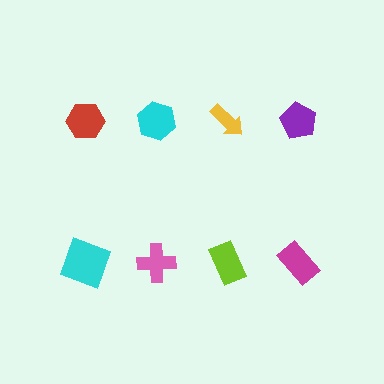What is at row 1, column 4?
A purple pentagon.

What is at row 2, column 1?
A cyan square.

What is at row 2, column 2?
A pink cross.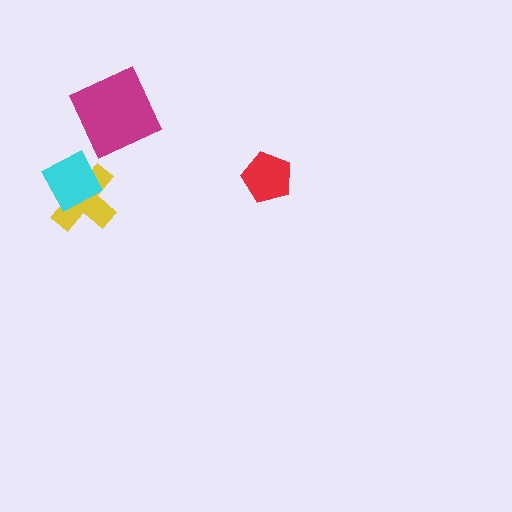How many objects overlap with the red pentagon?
0 objects overlap with the red pentagon.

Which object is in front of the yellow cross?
The cyan diamond is in front of the yellow cross.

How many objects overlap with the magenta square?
0 objects overlap with the magenta square.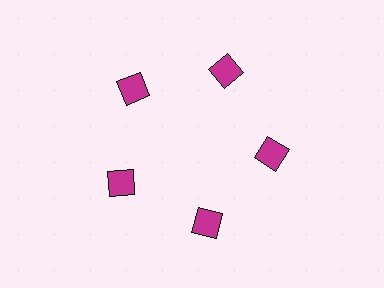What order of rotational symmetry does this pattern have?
This pattern has 5-fold rotational symmetry.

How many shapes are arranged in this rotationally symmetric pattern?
There are 5 shapes, arranged in 5 groups of 1.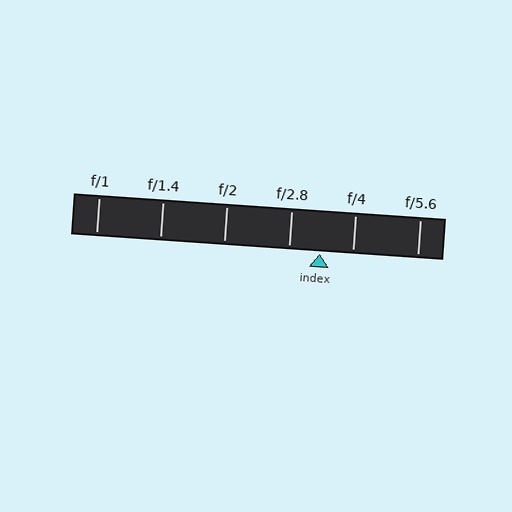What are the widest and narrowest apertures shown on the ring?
The widest aperture shown is f/1 and the narrowest is f/5.6.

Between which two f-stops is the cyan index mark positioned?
The index mark is between f/2.8 and f/4.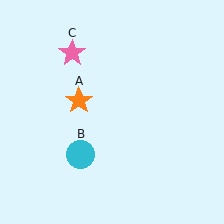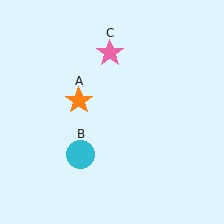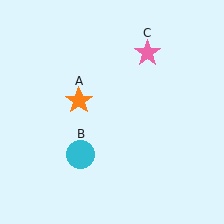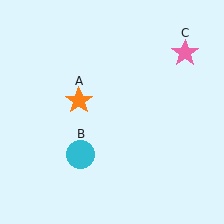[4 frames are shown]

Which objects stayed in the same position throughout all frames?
Orange star (object A) and cyan circle (object B) remained stationary.